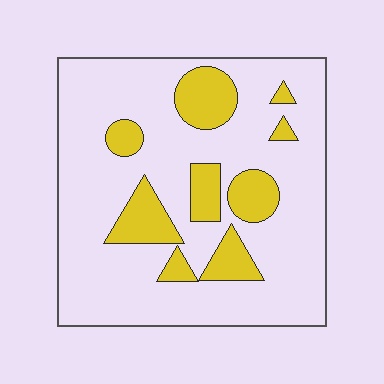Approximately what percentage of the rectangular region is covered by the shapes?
Approximately 20%.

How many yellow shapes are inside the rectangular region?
9.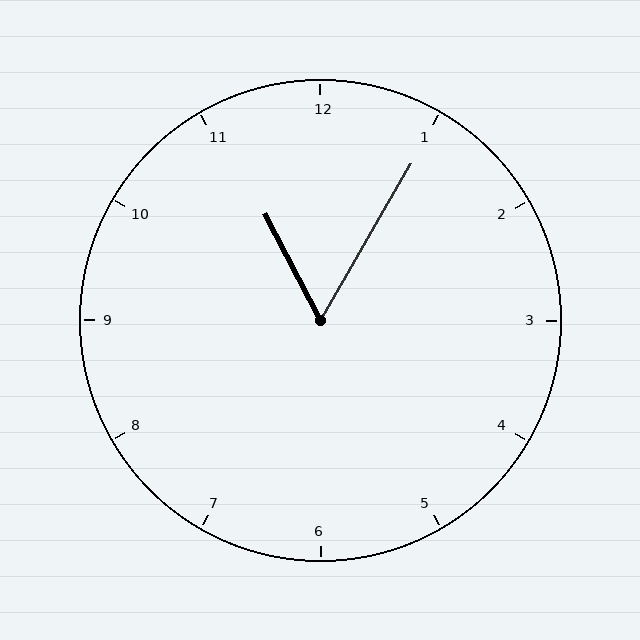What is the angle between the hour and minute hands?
Approximately 58 degrees.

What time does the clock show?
11:05.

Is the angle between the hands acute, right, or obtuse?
It is acute.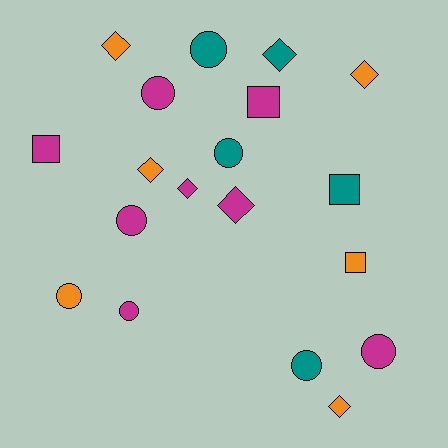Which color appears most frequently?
Magenta, with 8 objects.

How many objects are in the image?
There are 19 objects.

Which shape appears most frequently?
Circle, with 8 objects.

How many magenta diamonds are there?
There are 2 magenta diamonds.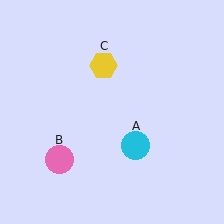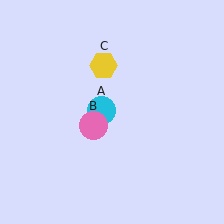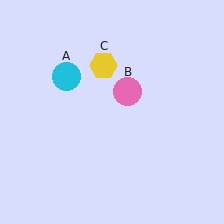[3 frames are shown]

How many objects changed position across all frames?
2 objects changed position: cyan circle (object A), pink circle (object B).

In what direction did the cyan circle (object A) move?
The cyan circle (object A) moved up and to the left.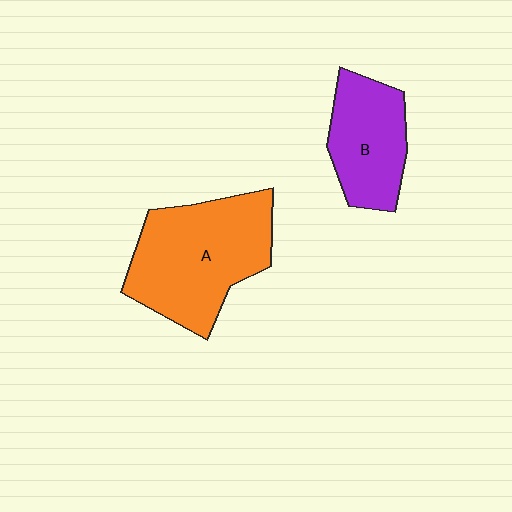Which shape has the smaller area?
Shape B (purple).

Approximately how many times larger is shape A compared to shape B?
Approximately 1.6 times.